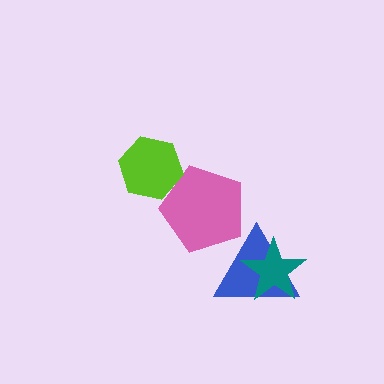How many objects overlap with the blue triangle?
2 objects overlap with the blue triangle.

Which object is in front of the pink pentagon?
The lime hexagon is in front of the pink pentagon.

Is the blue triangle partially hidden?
Yes, it is partially covered by another shape.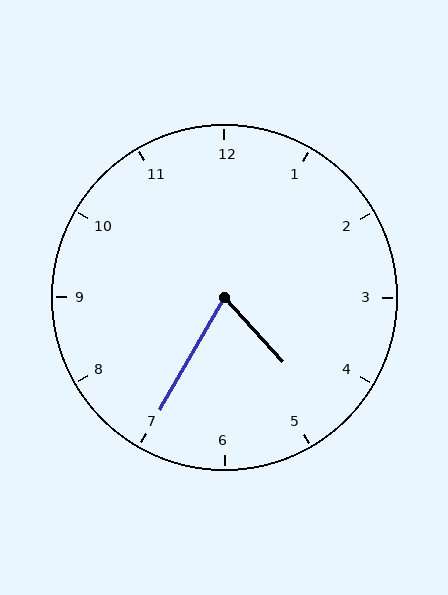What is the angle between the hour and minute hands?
Approximately 72 degrees.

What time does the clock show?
4:35.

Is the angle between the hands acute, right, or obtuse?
It is acute.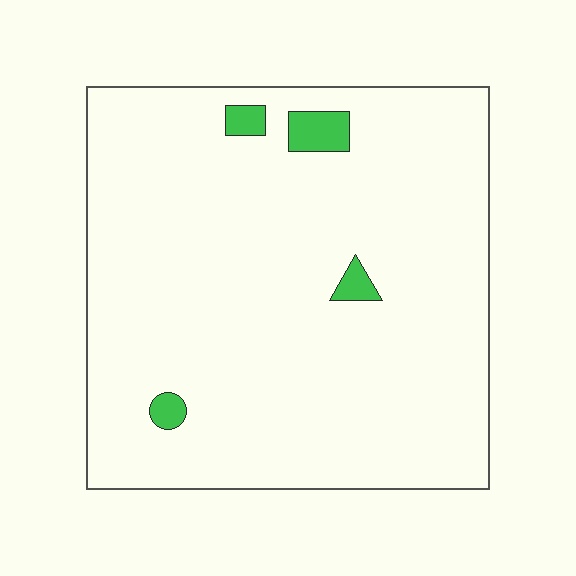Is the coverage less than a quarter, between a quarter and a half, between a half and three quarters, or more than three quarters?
Less than a quarter.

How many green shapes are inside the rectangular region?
4.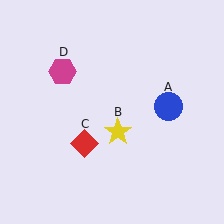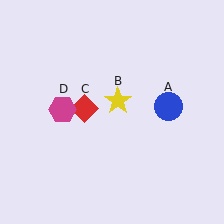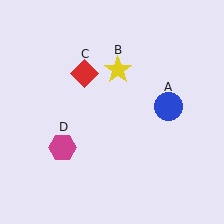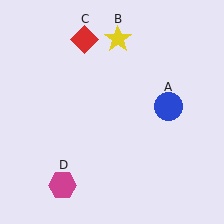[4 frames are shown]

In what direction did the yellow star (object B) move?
The yellow star (object B) moved up.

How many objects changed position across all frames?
3 objects changed position: yellow star (object B), red diamond (object C), magenta hexagon (object D).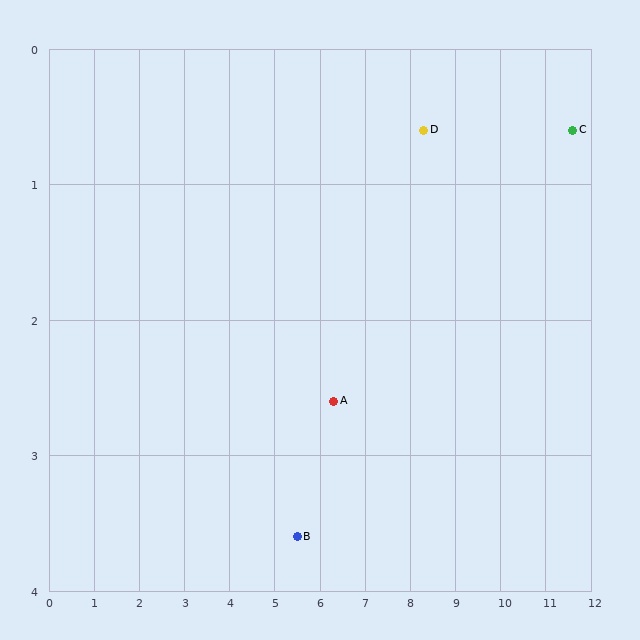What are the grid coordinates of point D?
Point D is at approximately (8.3, 0.6).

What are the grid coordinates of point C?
Point C is at approximately (11.6, 0.6).